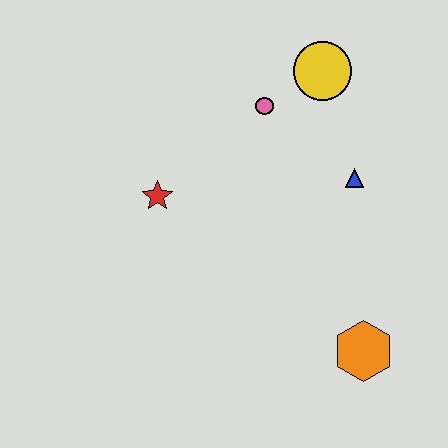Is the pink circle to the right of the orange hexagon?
No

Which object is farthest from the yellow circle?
The orange hexagon is farthest from the yellow circle.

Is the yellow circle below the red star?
No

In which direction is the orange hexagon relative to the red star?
The orange hexagon is to the right of the red star.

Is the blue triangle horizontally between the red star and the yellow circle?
No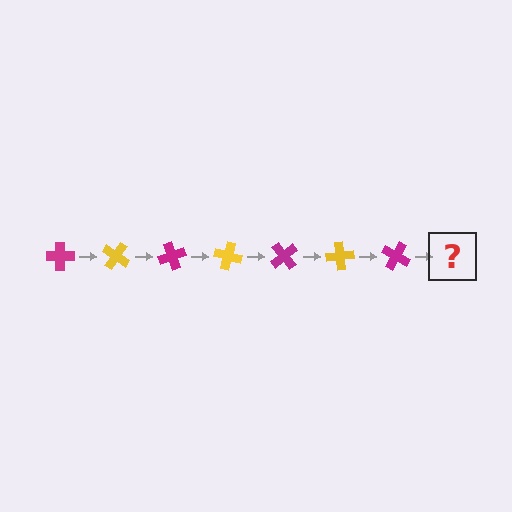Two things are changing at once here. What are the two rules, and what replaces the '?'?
The two rules are that it rotates 35 degrees each step and the color cycles through magenta and yellow. The '?' should be a yellow cross, rotated 245 degrees from the start.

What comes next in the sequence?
The next element should be a yellow cross, rotated 245 degrees from the start.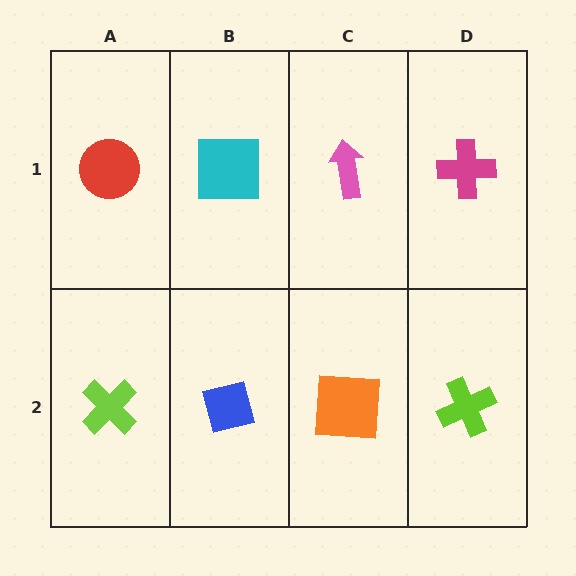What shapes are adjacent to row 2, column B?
A cyan square (row 1, column B), a lime cross (row 2, column A), an orange square (row 2, column C).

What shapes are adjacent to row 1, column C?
An orange square (row 2, column C), a cyan square (row 1, column B), a magenta cross (row 1, column D).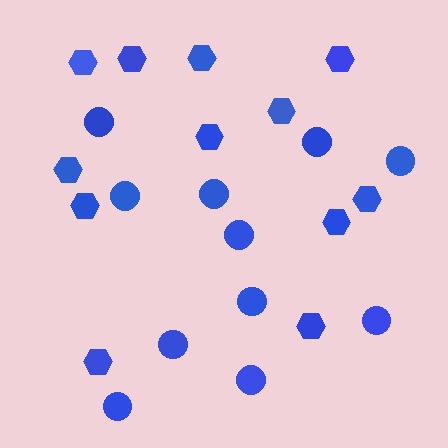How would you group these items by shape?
There are 2 groups: one group of circles (11) and one group of hexagons (12).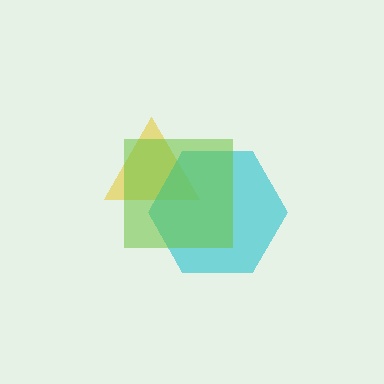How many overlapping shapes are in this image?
There are 3 overlapping shapes in the image.